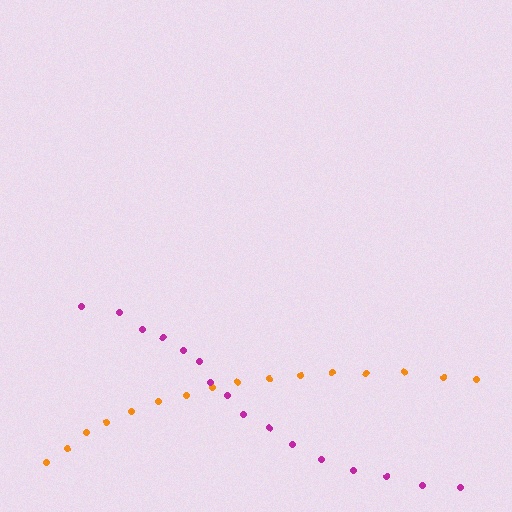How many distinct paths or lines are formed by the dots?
There are 2 distinct paths.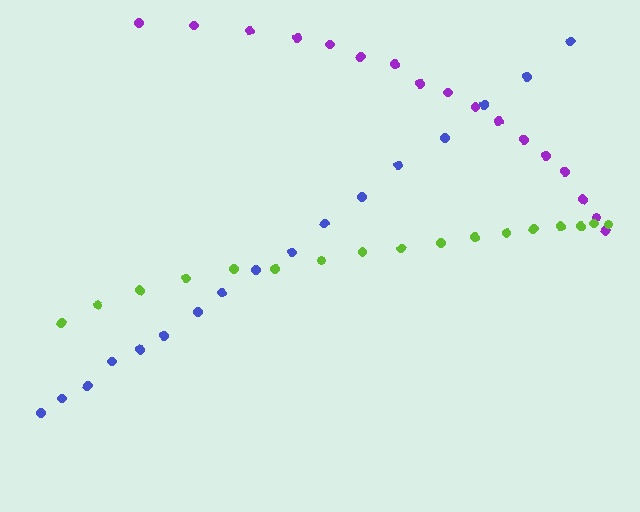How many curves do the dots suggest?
There are 3 distinct paths.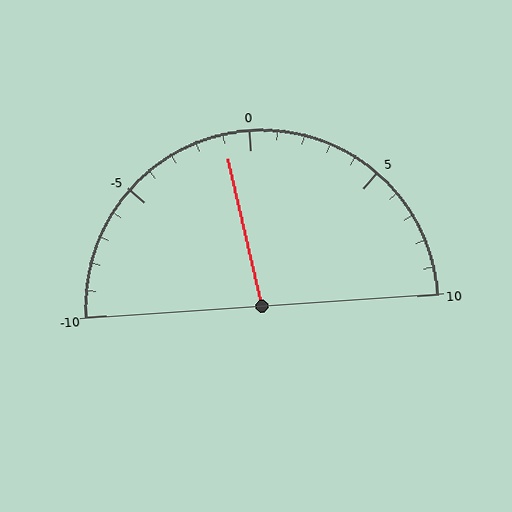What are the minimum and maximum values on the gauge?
The gauge ranges from -10 to 10.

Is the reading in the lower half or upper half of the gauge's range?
The reading is in the lower half of the range (-10 to 10).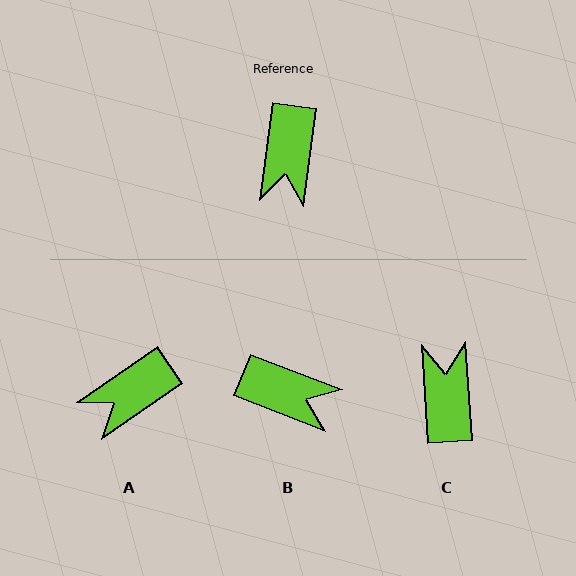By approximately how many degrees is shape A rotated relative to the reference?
Approximately 47 degrees clockwise.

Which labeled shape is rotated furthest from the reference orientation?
C, about 168 degrees away.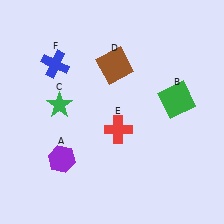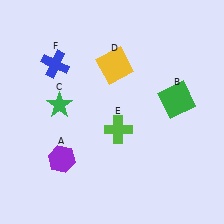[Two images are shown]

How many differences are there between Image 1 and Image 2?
There are 2 differences between the two images.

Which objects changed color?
D changed from brown to yellow. E changed from red to lime.